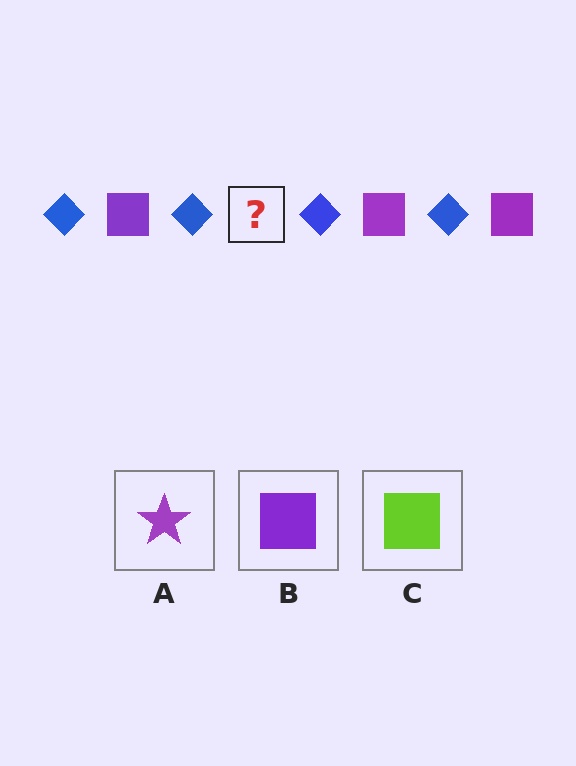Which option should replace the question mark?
Option B.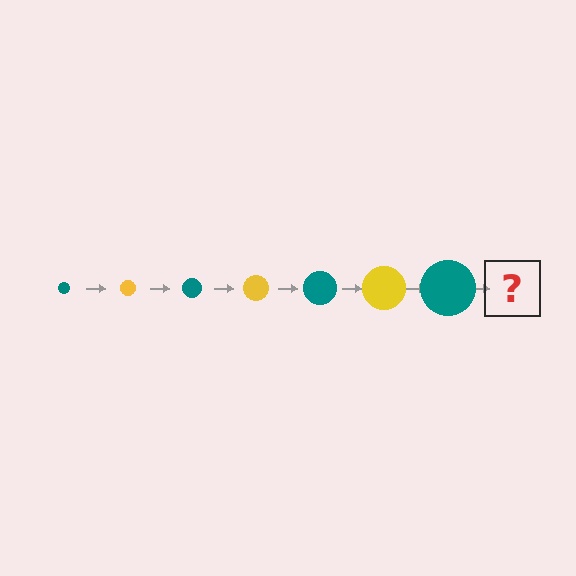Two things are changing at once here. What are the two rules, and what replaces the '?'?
The two rules are that the circle grows larger each step and the color cycles through teal and yellow. The '?' should be a yellow circle, larger than the previous one.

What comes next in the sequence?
The next element should be a yellow circle, larger than the previous one.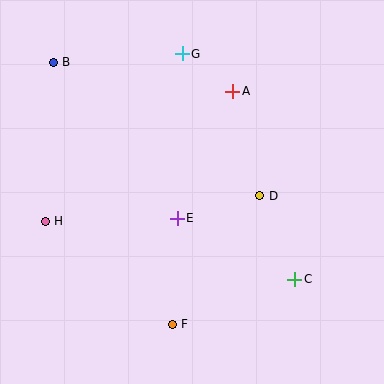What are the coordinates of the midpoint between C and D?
The midpoint between C and D is at (277, 238).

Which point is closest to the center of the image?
Point E at (177, 218) is closest to the center.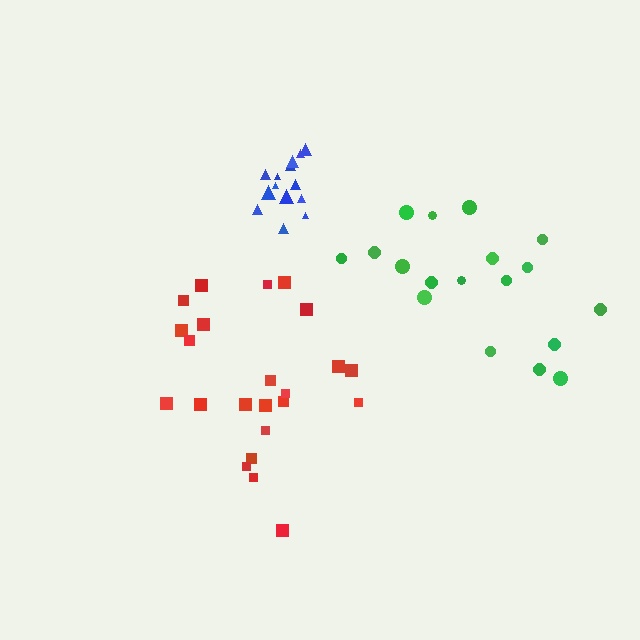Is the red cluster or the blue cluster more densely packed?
Blue.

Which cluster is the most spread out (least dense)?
Green.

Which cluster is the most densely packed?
Blue.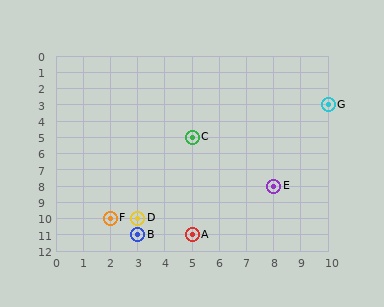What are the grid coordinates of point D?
Point D is at grid coordinates (3, 10).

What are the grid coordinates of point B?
Point B is at grid coordinates (3, 11).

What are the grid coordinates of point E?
Point E is at grid coordinates (8, 8).